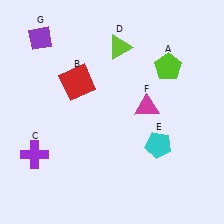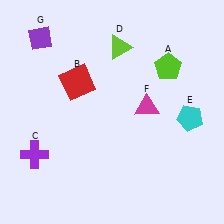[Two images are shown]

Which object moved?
The cyan pentagon (E) moved right.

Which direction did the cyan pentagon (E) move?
The cyan pentagon (E) moved right.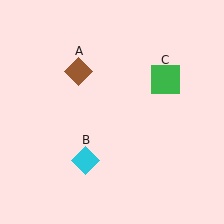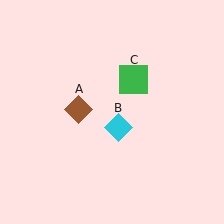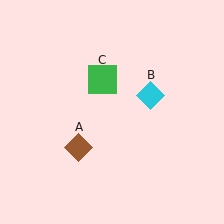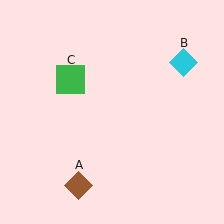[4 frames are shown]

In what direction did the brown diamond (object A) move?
The brown diamond (object A) moved down.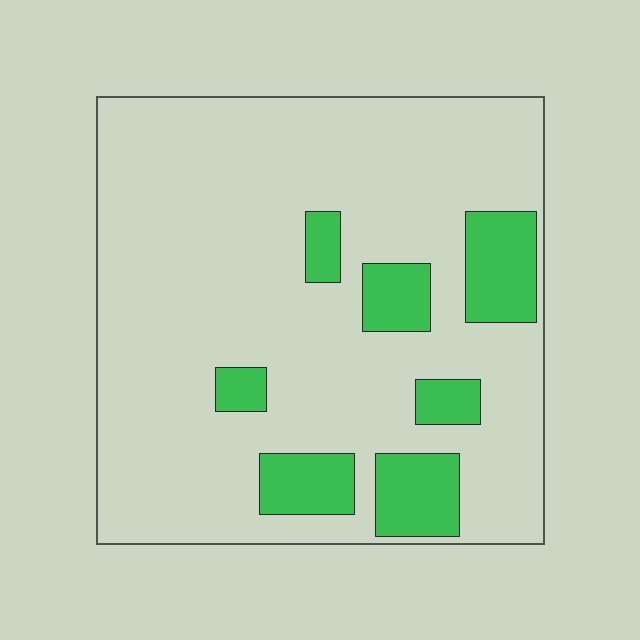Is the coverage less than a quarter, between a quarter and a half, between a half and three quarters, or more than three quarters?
Less than a quarter.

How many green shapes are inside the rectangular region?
7.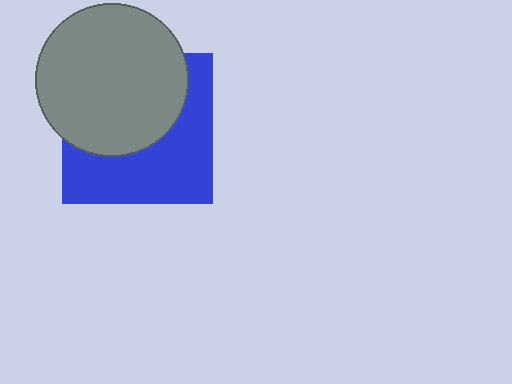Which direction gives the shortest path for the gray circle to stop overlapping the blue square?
Moving up gives the shortest separation.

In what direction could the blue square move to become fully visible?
The blue square could move down. That would shift it out from behind the gray circle entirely.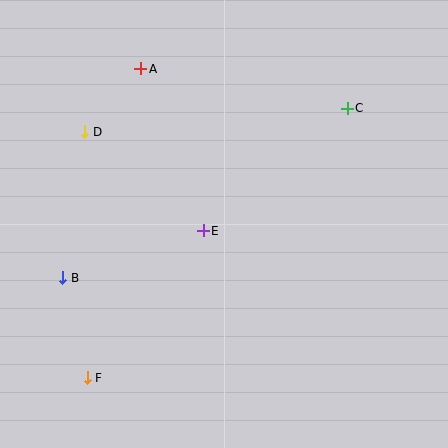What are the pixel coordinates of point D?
Point D is at (85, 132).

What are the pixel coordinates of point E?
Point E is at (203, 231).